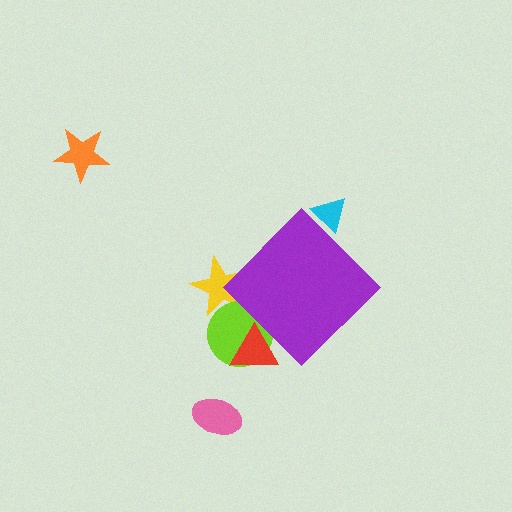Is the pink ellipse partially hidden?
No, the pink ellipse is fully visible.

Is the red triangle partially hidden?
Yes, the red triangle is partially hidden behind the purple diamond.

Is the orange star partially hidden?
No, the orange star is fully visible.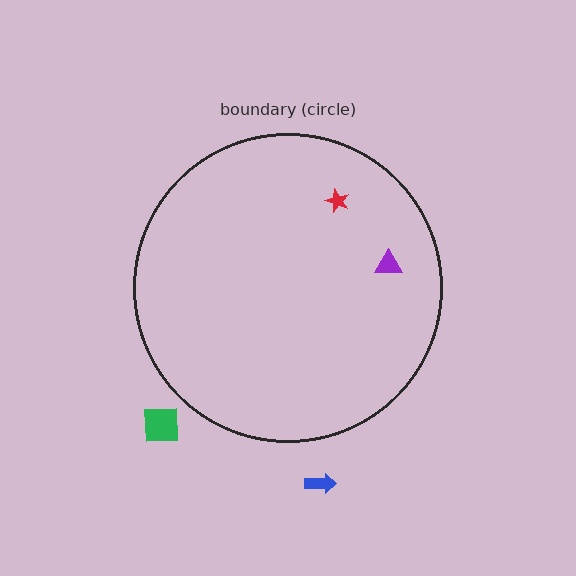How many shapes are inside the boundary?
2 inside, 2 outside.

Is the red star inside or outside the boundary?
Inside.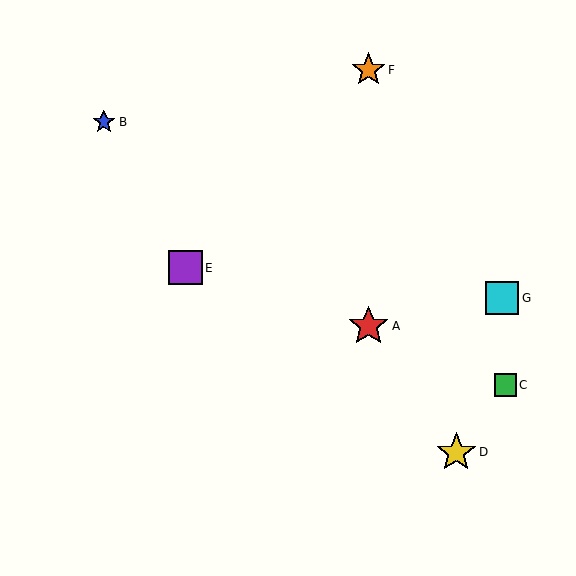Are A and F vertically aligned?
Yes, both are at x≈369.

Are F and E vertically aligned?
No, F is at x≈369 and E is at x≈185.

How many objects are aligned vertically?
2 objects (A, F) are aligned vertically.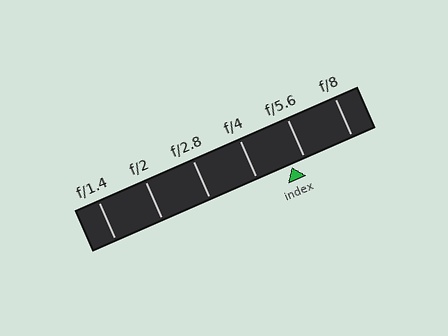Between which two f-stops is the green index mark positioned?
The index mark is between f/4 and f/5.6.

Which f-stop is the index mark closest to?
The index mark is closest to f/5.6.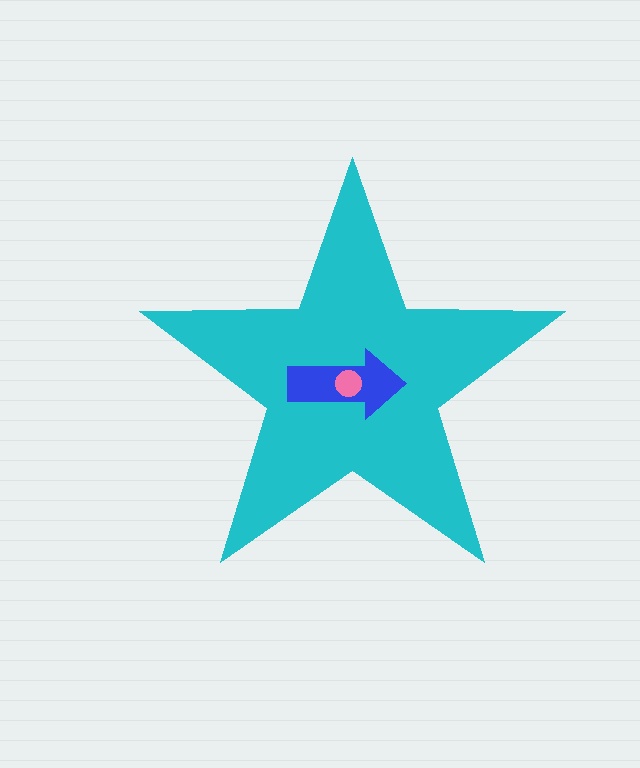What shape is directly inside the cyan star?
The blue arrow.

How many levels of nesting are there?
3.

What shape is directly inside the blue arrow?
The pink circle.